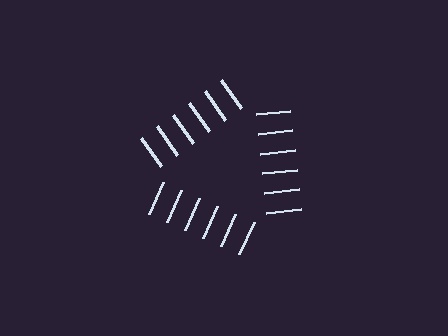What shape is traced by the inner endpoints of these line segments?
An illusory triangle — the line segments terminate on its edges but no continuous stroke is drawn.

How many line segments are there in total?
18 — 6 along each of the 3 edges.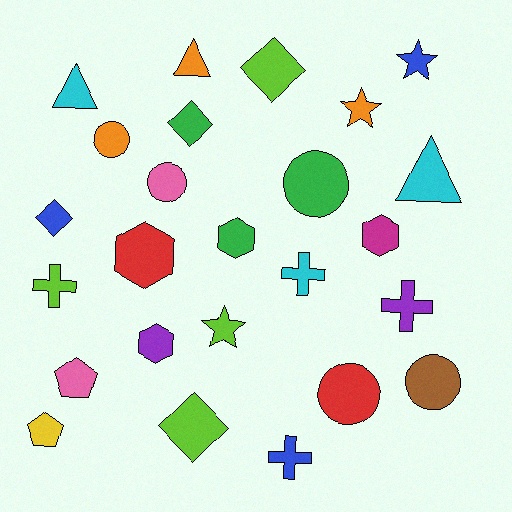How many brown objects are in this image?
There is 1 brown object.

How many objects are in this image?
There are 25 objects.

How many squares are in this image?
There are no squares.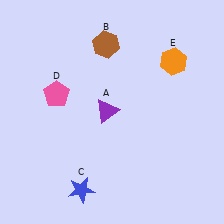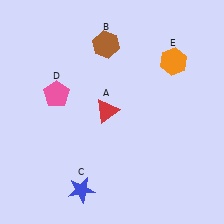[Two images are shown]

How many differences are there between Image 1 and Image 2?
There is 1 difference between the two images.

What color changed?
The triangle (A) changed from purple in Image 1 to red in Image 2.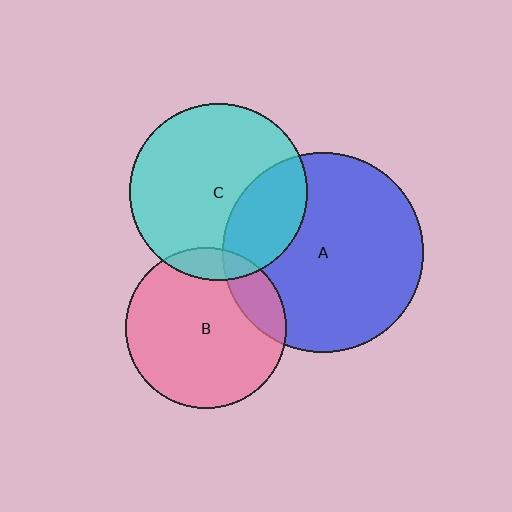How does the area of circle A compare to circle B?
Approximately 1.6 times.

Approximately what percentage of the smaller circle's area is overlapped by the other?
Approximately 30%.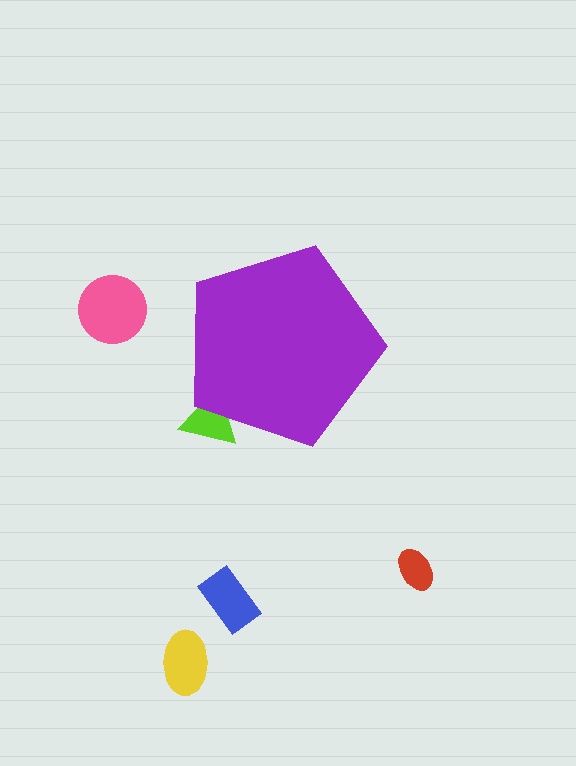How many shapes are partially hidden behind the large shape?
1 shape is partially hidden.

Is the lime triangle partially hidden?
Yes, the lime triangle is partially hidden behind the purple pentagon.